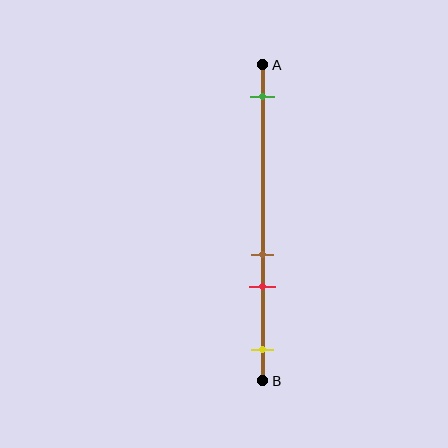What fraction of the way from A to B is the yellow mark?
The yellow mark is approximately 90% (0.9) of the way from A to B.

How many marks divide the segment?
There are 4 marks dividing the segment.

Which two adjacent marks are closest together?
The brown and red marks are the closest adjacent pair.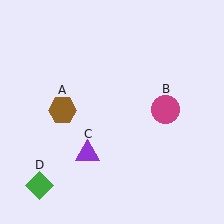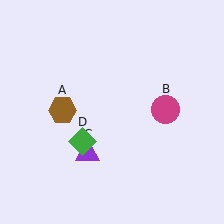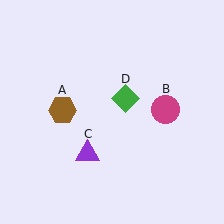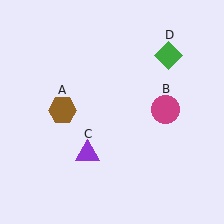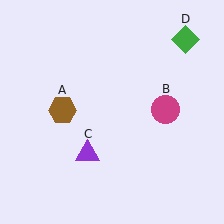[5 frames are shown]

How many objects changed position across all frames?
1 object changed position: green diamond (object D).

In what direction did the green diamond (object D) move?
The green diamond (object D) moved up and to the right.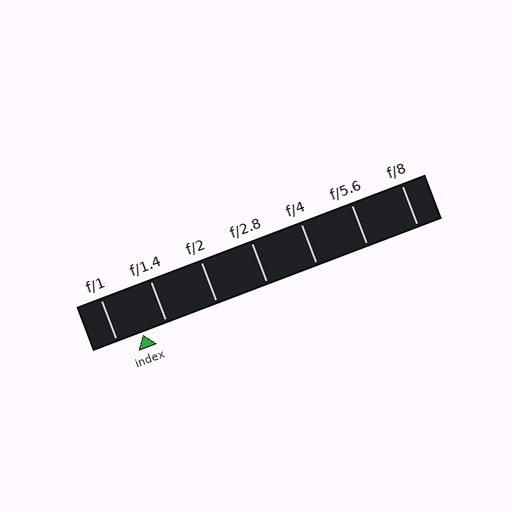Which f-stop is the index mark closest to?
The index mark is closest to f/1.4.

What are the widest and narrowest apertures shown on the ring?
The widest aperture shown is f/1 and the narrowest is f/8.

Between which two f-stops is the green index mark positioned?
The index mark is between f/1 and f/1.4.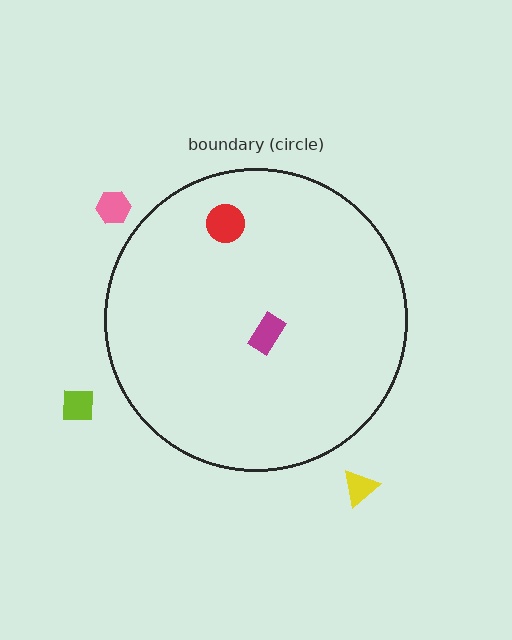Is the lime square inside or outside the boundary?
Outside.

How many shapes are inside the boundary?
2 inside, 3 outside.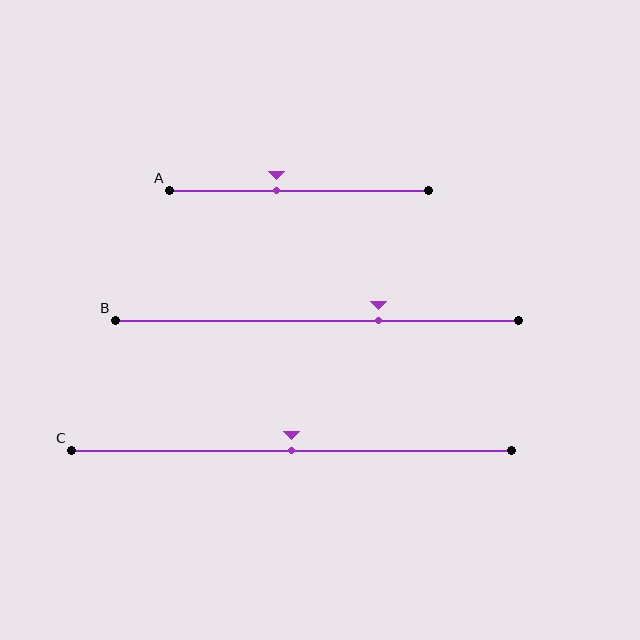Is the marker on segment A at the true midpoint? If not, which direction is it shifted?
No, the marker on segment A is shifted to the left by about 9% of the segment length.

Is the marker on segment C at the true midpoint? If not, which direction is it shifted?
Yes, the marker on segment C is at the true midpoint.